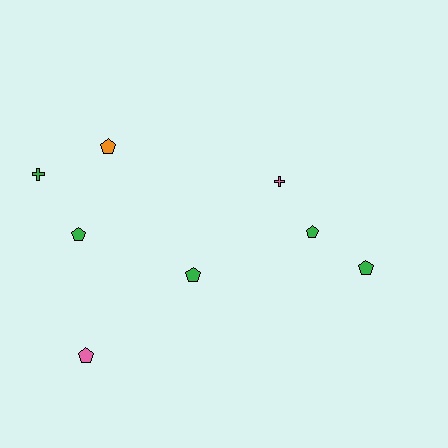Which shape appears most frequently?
Pentagon, with 6 objects.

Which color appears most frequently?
Green, with 5 objects.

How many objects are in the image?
There are 8 objects.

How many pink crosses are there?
There is 1 pink cross.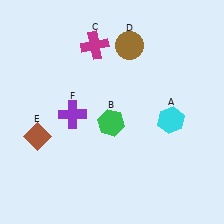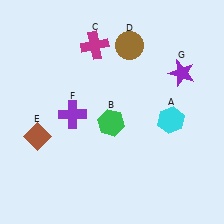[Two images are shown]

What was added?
A purple star (G) was added in Image 2.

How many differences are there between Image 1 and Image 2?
There is 1 difference between the two images.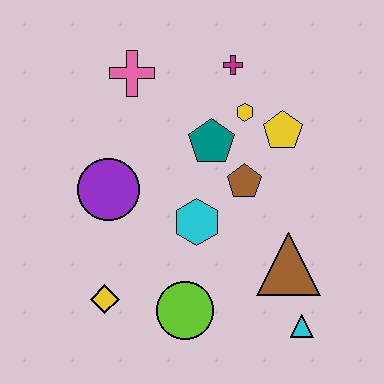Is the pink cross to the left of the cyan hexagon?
Yes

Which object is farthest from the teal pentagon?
The cyan triangle is farthest from the teal pentagon.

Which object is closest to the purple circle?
The cyan hexagon is closest to the purple circle.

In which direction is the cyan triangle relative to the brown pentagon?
The cyan triangle is below the brown pentagon.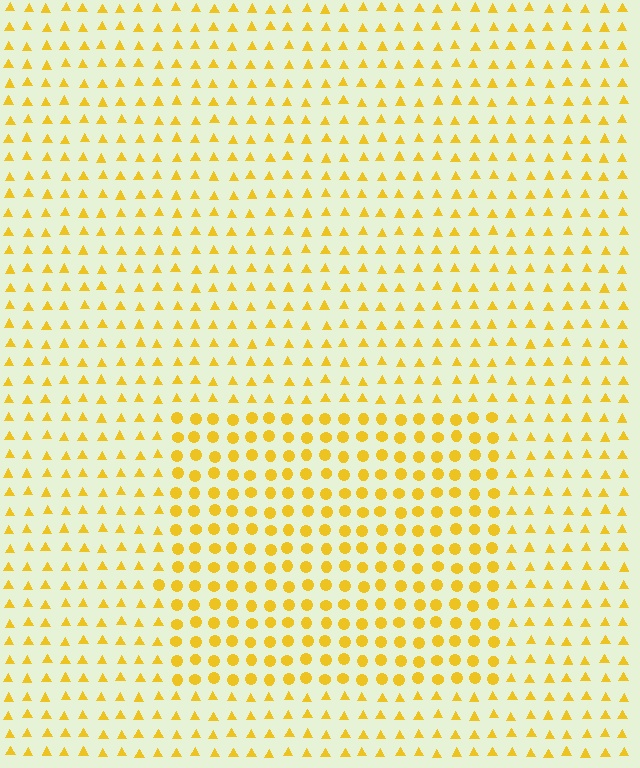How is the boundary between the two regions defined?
The boundary is defined by a change in element shape: circles inside vs. triangles outside. All elements share the same color and spacing.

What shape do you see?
I see a rectangle.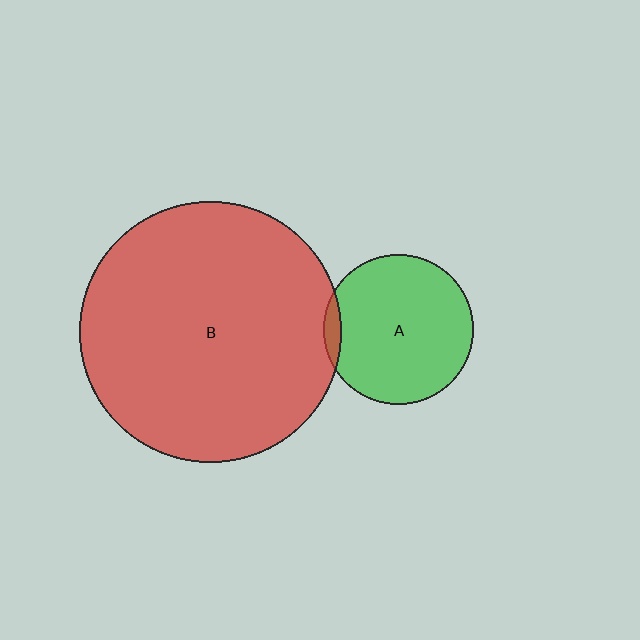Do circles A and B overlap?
Yes.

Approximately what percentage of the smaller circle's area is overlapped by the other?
Approximately 5%.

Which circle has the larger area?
Circle B (red).